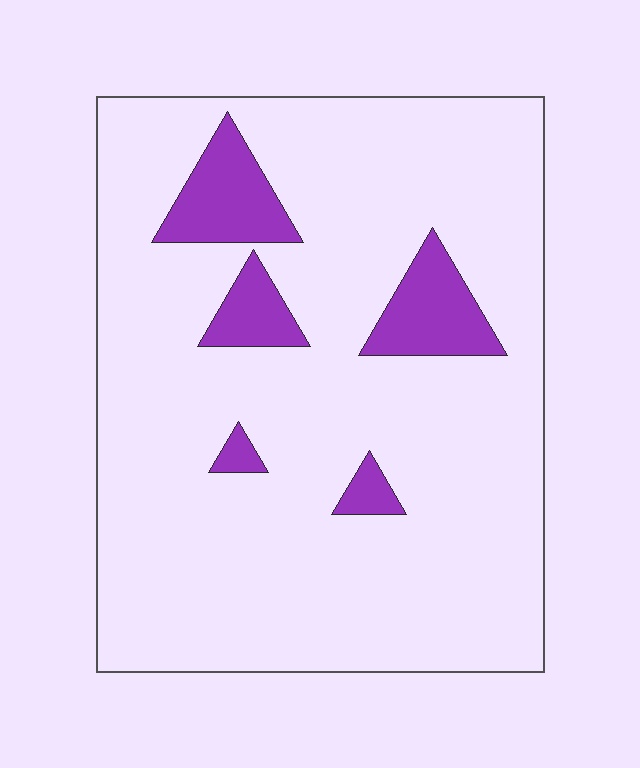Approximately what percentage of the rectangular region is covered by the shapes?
Approximately 10%.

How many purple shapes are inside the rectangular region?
5.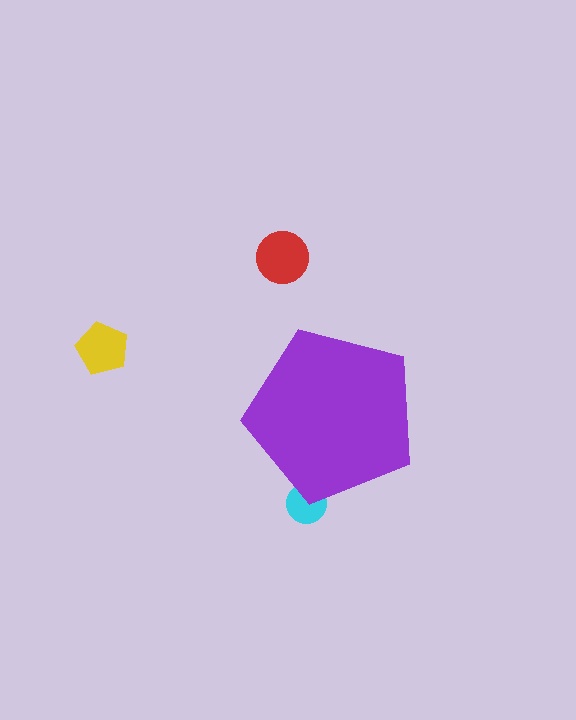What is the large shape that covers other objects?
A purple pentagon.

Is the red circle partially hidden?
No, the red circle is fully visible.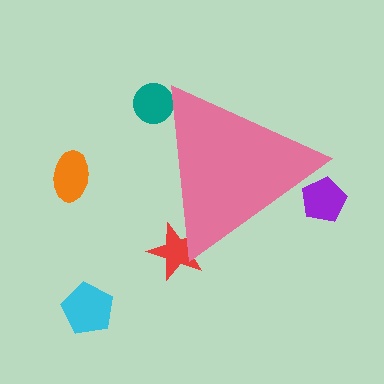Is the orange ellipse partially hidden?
No, the orange ellipse is fully visible.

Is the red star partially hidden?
Yes, the red star is partially hidden behind the pink triangle.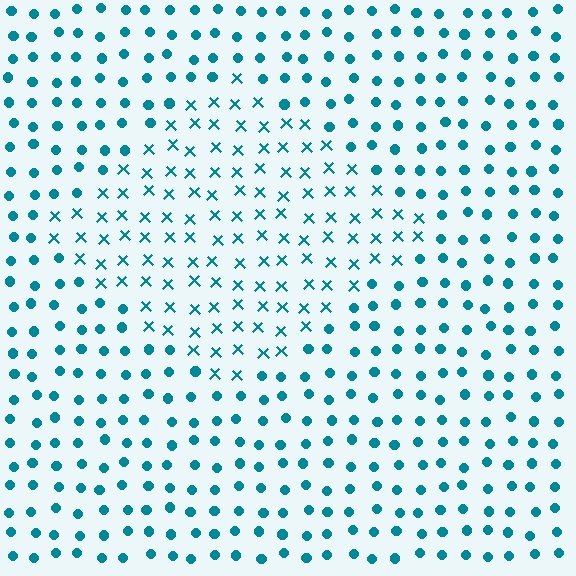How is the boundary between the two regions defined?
The boundary is defined by a change in element shape: X marks inside vs. circles outside. All elements share the same color and spacing.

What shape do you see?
I see a diamond.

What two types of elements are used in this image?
The image uses X marks inside the diamond region and circles outside it.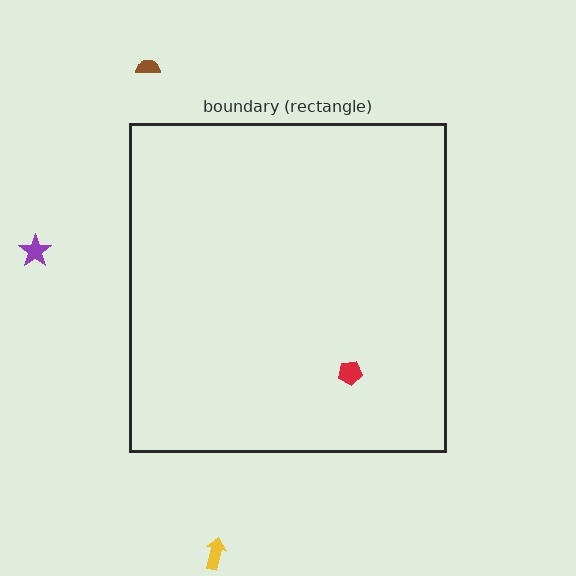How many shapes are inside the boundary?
1 inside, 3 outside.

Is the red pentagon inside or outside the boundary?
Inside.